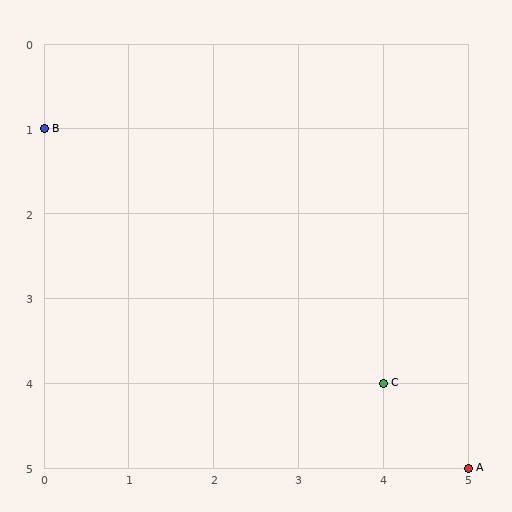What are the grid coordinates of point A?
Point A is at grid coordinates (5, 5).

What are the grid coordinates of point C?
Point C is at grid coordinates (4, 4).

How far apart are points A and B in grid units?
Points A and B are 5 columns and 4 rows apart (about 6.4 grid units diagonally).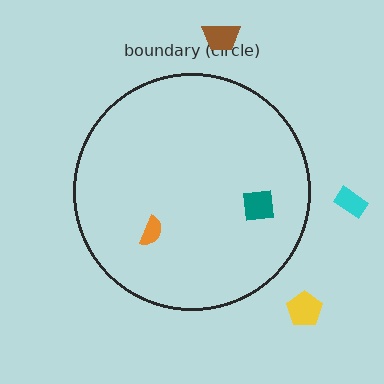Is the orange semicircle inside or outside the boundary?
Inside.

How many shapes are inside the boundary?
2 inside, 3 outside.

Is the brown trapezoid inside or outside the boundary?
Outside.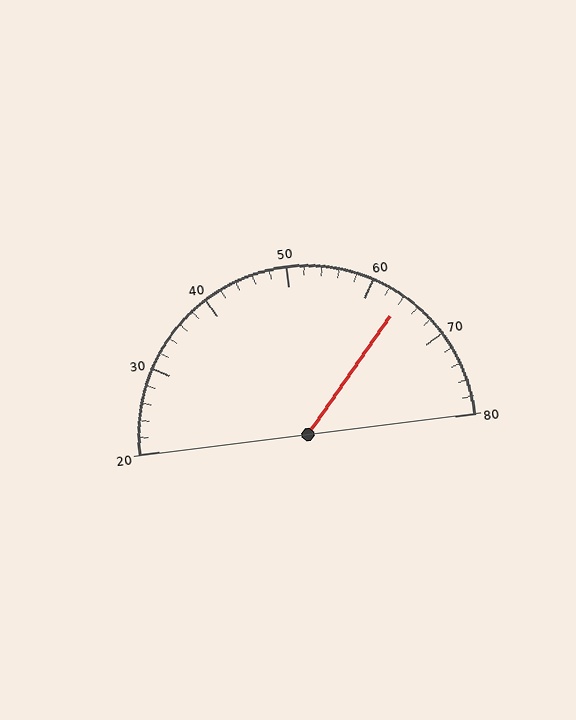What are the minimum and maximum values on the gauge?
The gauge ranges from 20 to 80.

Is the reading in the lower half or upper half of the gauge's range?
The reading is in the upper half of the range (20 to 80).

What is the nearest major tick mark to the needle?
The nearest major tick mark is 60.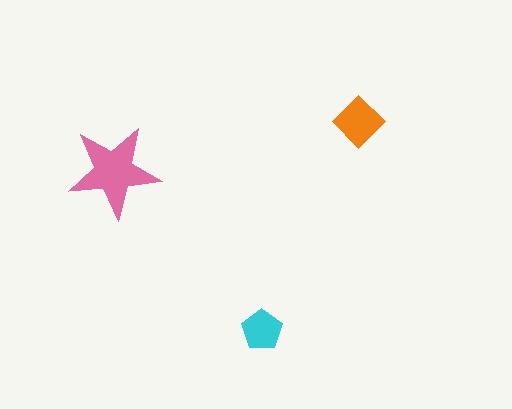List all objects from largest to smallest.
The pink star, the orange diamond, the cyan pentagon.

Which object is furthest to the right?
The orange diamond is rightmost.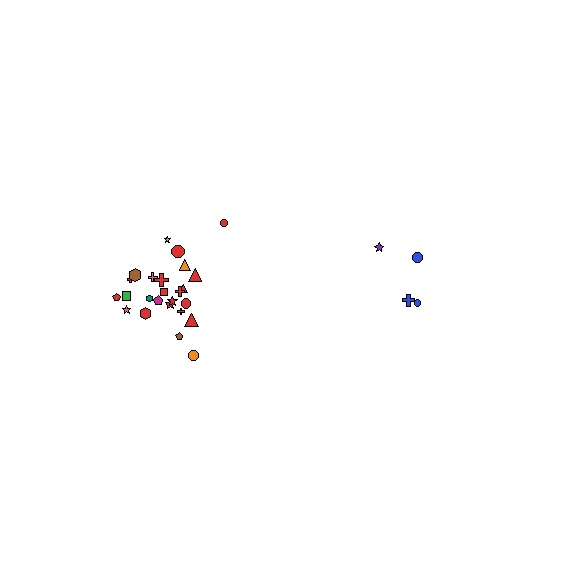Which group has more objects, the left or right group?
The left group.